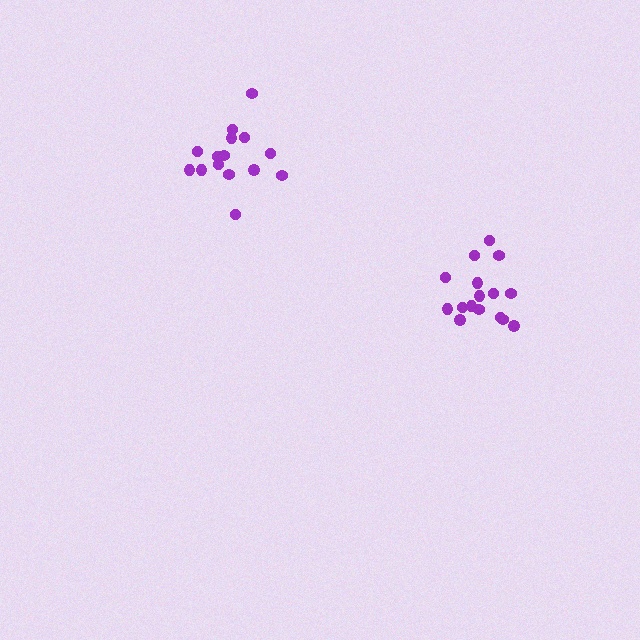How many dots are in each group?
Group 1: 15 dots, Group 2: 16 dots (31 total).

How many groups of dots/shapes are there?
There are 2 groups.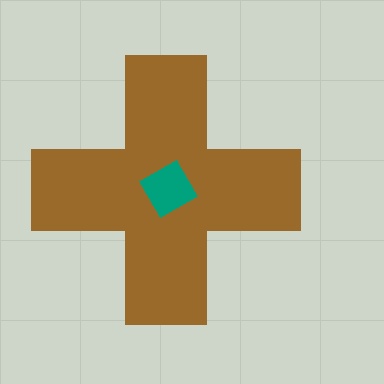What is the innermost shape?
The teal diamond.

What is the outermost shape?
The brown cross.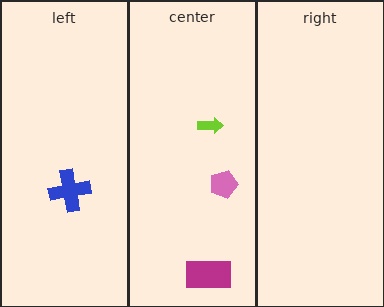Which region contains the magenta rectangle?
The center region.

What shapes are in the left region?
The blue cross.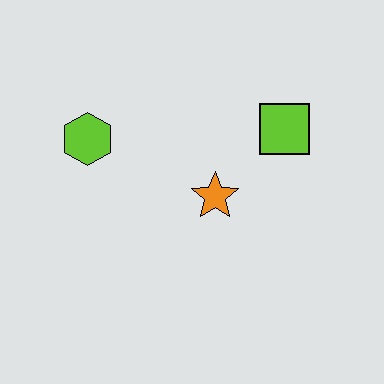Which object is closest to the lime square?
The orange star is closest to the lime square.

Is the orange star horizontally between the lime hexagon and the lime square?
Yes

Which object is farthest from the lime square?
The lime hexagon is farthest from the lime square.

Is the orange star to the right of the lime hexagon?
Yes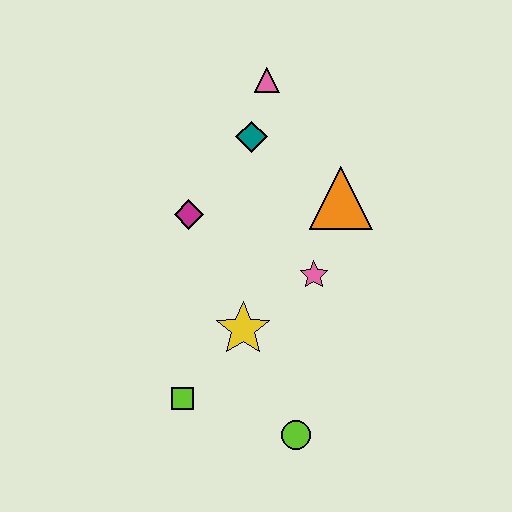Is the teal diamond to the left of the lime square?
No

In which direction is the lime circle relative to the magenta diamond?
The lime circle is below the magenta diamond.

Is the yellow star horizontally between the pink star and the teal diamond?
No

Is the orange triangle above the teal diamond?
No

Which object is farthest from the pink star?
The pink triangle is farthest from the pink star.